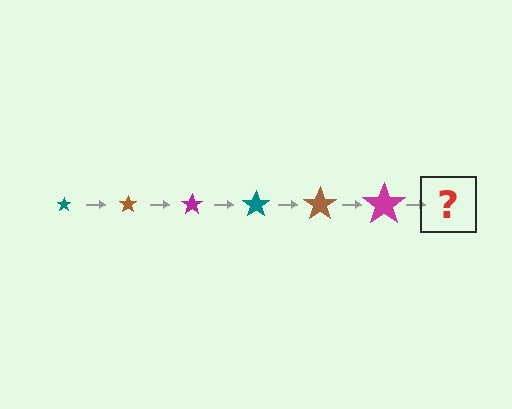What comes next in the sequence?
The next element should be a teal star, larger than the previous one.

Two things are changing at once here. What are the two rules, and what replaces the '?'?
The two rules are that the star grows larger each step and the color cycles through teal, brown, and magenta. The '?' should be a teal star, larger than the previous one.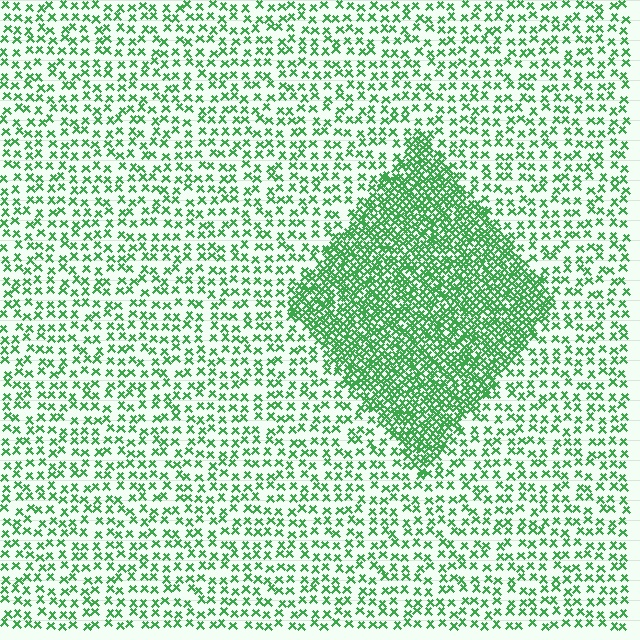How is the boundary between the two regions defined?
The boundary is defined by a change in element density (approximately 2.8x ratio). All elements are the same color, size, and shape.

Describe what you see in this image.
The image contains small green elements arranged at two different densities. A diamond-shaped region is visible where the elements are more densely packed than the surrounding area.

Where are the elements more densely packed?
The elements are more densely packed inside the diamond boundary.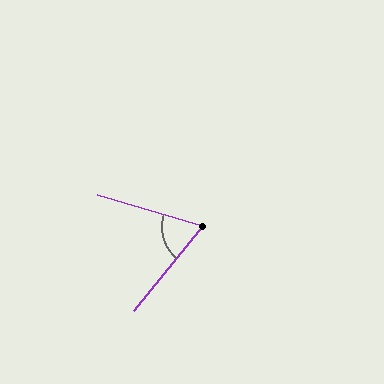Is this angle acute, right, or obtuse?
It is acute.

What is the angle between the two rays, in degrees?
Approximately 67 degrees.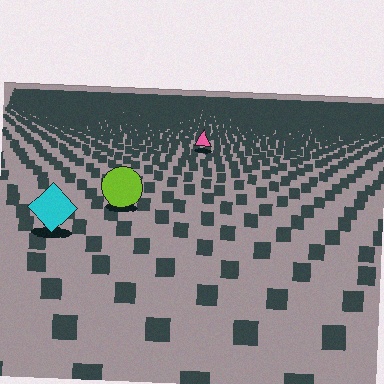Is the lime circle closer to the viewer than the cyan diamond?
No. The cyan diamond is closer — you can tell from the texture gradient: the ground texture is coarser near it.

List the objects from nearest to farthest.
From nearest to farthest: the cyan diamond, the lime circle, the pink triangle.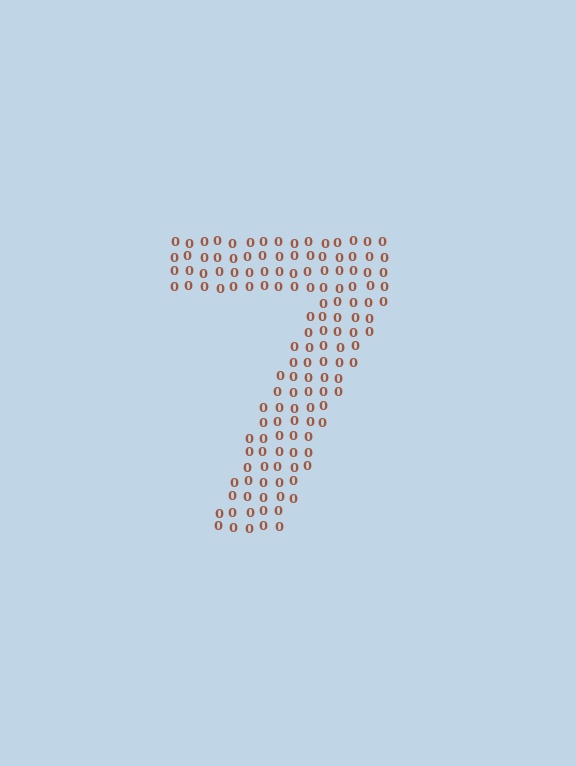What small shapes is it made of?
It is made of small digit 0's.